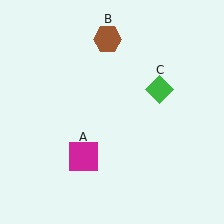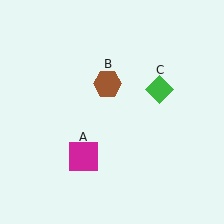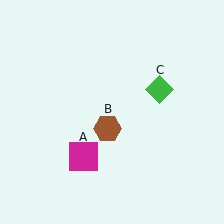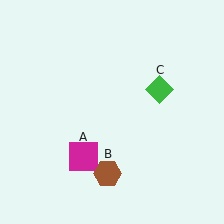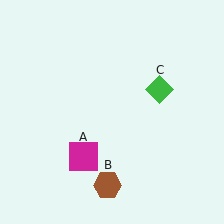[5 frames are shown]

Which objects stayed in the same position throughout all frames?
Magenta square (object A) and green diamond (object C) remained stationary.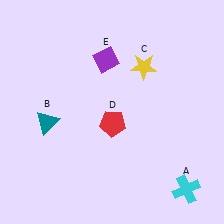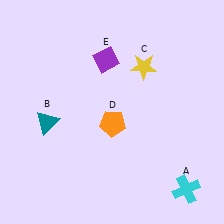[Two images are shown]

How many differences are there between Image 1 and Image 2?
There is 1 difference between the two images.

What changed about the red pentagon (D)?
In Image 1, D is red. In Image 2, it changed to orange.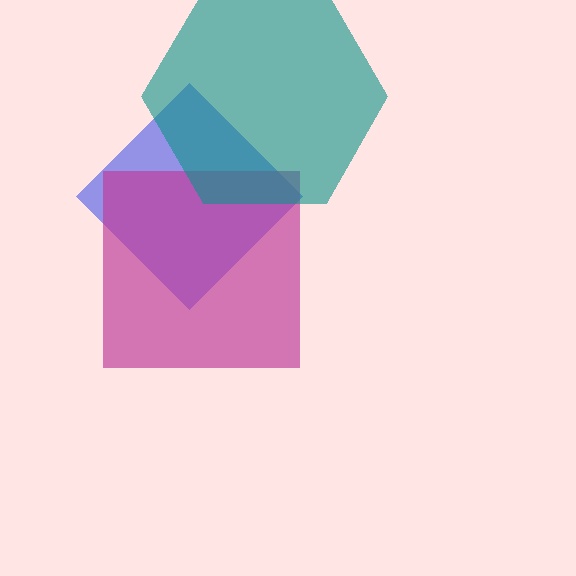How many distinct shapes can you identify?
There are 3 distinct shapes: a blue diamond, a magenta square, a teal hexagon.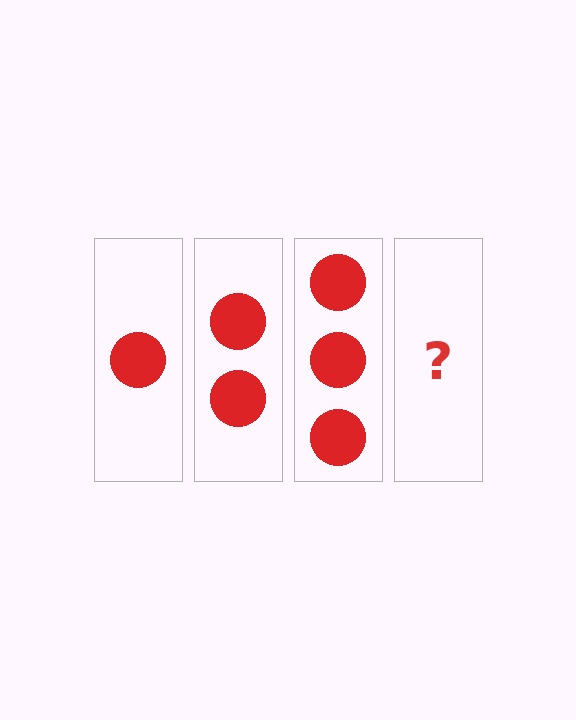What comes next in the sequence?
The next element should be 4 circles.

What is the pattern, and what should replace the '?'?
The pattern is that each step adds one more circle. The '?' should be 4 circles.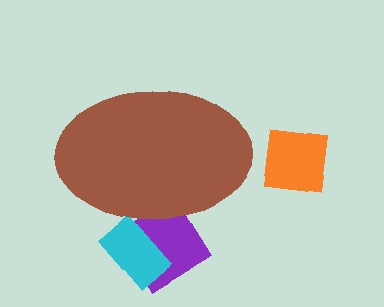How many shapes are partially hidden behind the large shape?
2 shapes are partially hidden.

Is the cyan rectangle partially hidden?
Yes, the cyan rectangle is partially hidden behind the brown ellipse.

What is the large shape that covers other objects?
A brown ellipse.